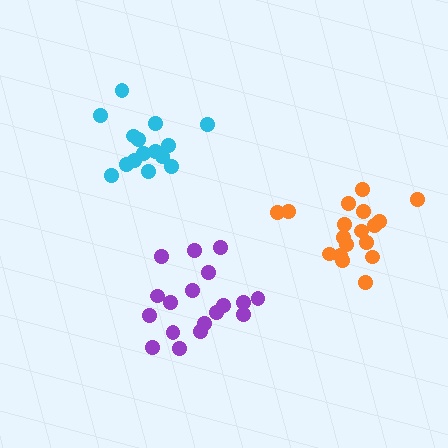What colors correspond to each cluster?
The clusters are colored: cyan, orange, purple.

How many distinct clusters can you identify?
There are 3 distinct clusters.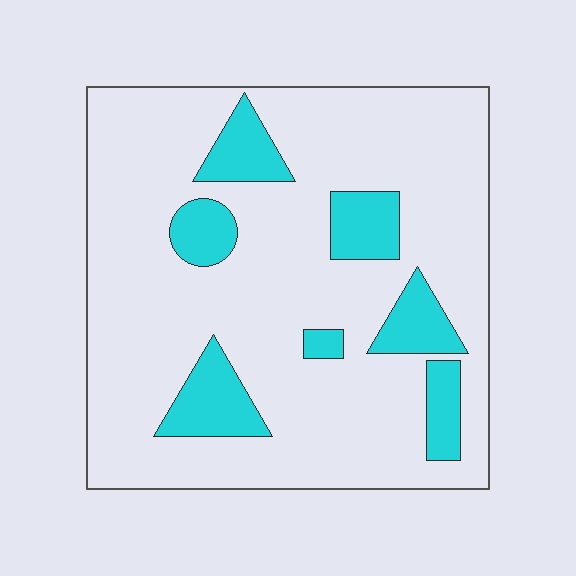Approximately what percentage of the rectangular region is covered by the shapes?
Approximately 20%.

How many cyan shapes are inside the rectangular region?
7.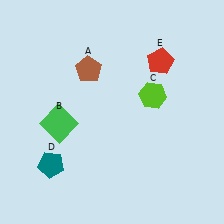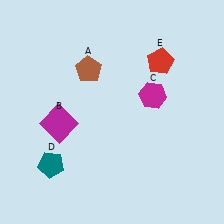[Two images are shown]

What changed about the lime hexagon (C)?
In Image 1, C is lime. In Image 2, it changed to magenta.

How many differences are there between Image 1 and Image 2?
There are 2 differences between the two images.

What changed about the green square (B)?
In Image 1, B is green. In Image 2, it changed to magenta.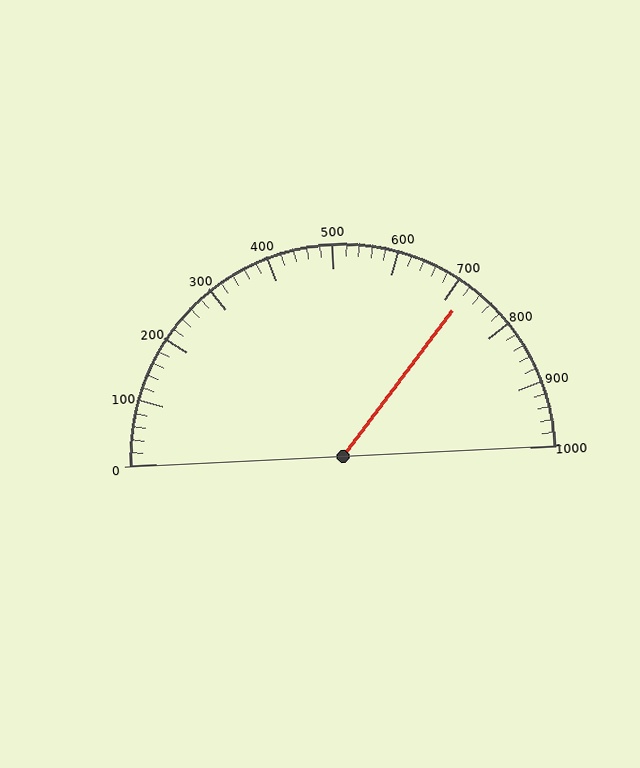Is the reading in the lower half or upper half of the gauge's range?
The reading is in the upper half of the range (0 to 1000).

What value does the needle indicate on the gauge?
The needle indicates approximately 720.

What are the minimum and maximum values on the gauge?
The gauge ranges from 0 to 1000.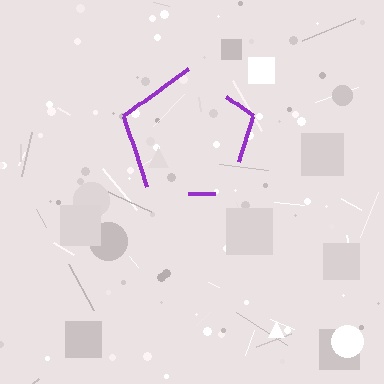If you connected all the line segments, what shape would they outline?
They would outline a pentagon.